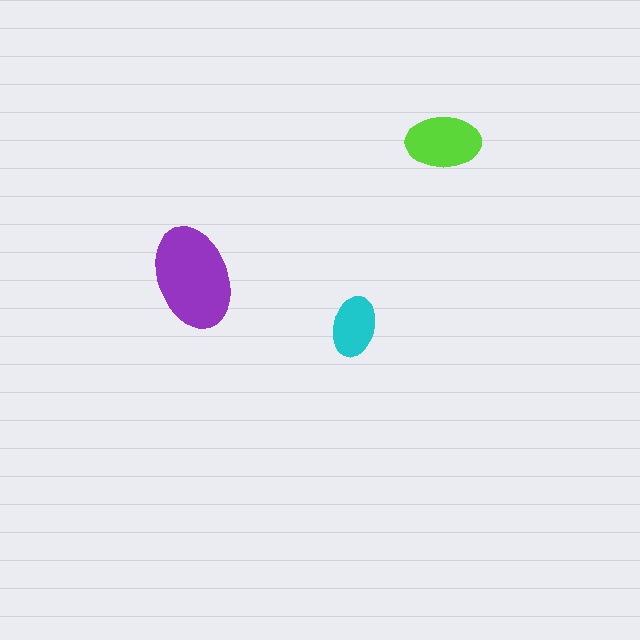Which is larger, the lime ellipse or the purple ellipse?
The purple one.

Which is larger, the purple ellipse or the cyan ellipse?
The purple one.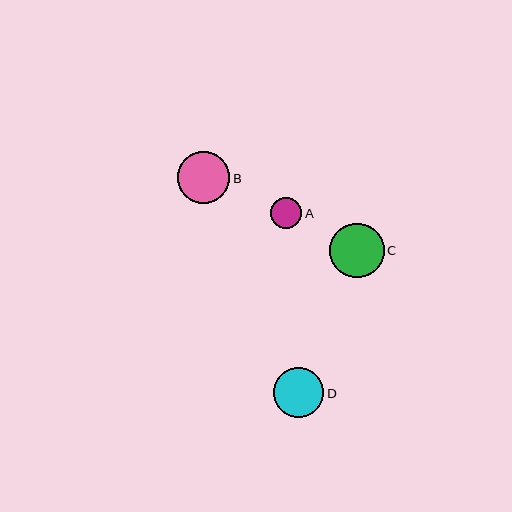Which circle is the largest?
Circle C is the largest with a size of approximately 55 pixels.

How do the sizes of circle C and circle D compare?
Circle C and circle D are approximately the same size.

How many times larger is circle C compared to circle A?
Circle C is approximately 1.8 times the size of circle A.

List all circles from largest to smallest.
From largest to smallest: C, B, D, A.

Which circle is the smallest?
Circle A is the smallest with a size of approximately 31 pixels.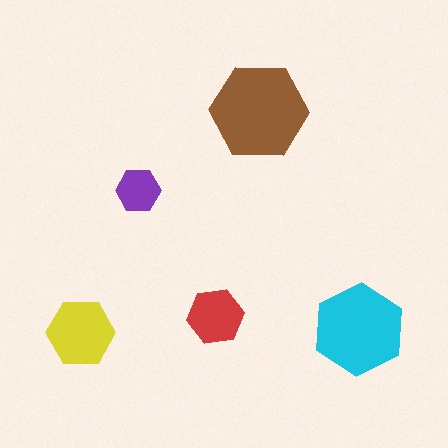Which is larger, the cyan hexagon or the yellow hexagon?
The cyan one.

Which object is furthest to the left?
The yellow hexagon is leftmost.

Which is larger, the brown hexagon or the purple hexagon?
The brown one.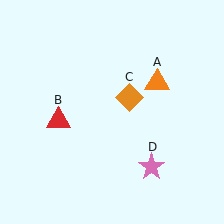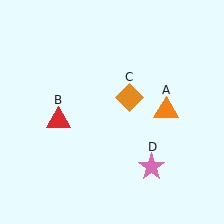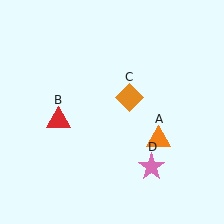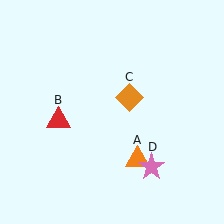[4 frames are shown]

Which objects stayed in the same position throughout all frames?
Red triangle (object B) and orange diamond (object C) and pink star (object D) remained stationary.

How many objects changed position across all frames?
1 object changed position: orange triangle (object A).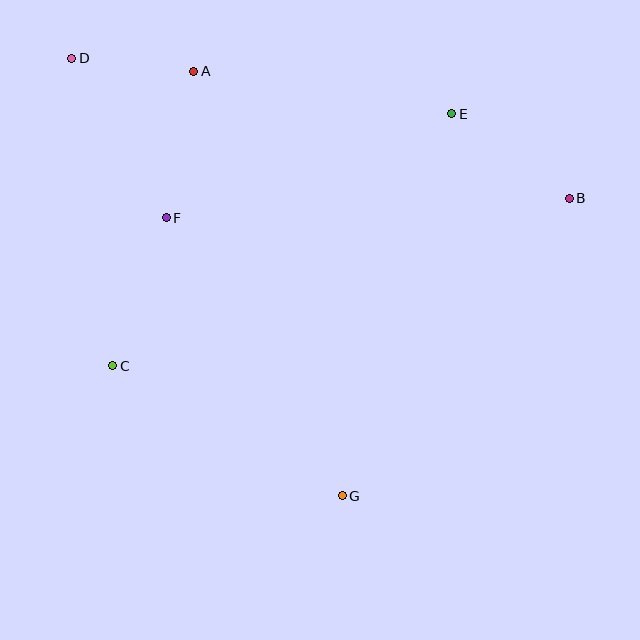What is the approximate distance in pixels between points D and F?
The distance between D and F is approximately 185 pixels.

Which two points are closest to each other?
Points A and D are closest to each other.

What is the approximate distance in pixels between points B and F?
The distance between B and F is approximately 403 pixels.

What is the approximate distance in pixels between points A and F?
The distance between A and F is approximately 149 pixels.